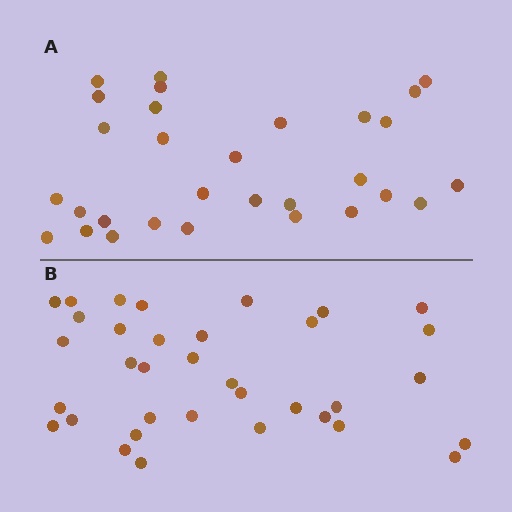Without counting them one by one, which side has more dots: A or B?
Region B (the bottom region) has more dots.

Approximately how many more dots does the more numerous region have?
Region B has about 5 more dots than region A.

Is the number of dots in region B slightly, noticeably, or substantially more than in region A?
Region B has only slightly more — the two regions are fairly close. The ratio is roughly 1.2 to 1.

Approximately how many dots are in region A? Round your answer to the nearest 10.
About 30 dots.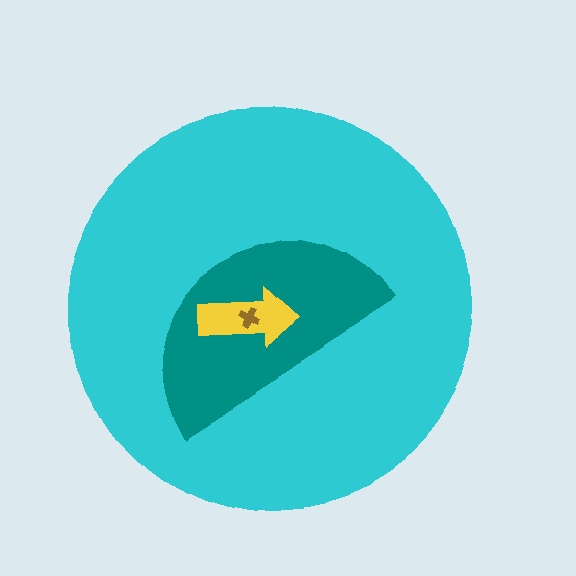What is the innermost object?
The brown cross.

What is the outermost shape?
The cyan circle.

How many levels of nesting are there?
4.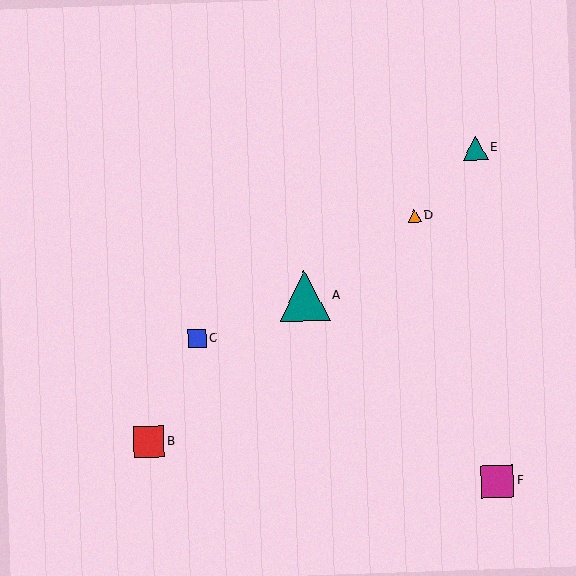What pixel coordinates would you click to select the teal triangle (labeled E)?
Click at (475, 148) to select the teal triangle E.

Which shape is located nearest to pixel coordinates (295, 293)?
The teal triangle (labeled A) at (305, 296) is nearest to that location.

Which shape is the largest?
The teal triangle (labeled A) is the largest.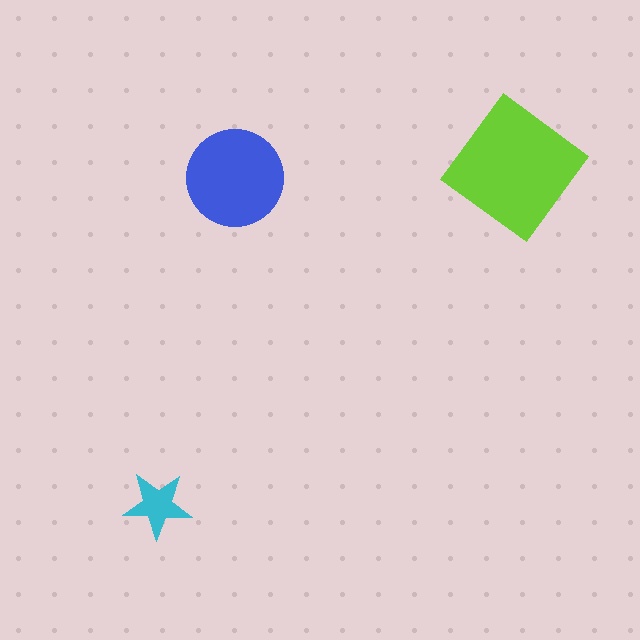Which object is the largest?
The lime diamond.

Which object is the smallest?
The cyan star.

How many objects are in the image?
There are 3 objects in the image.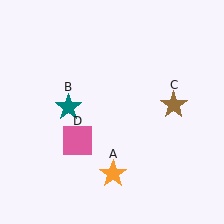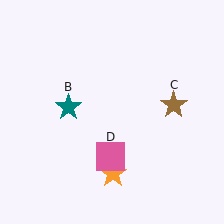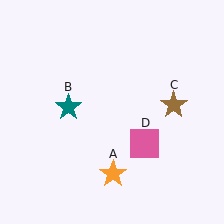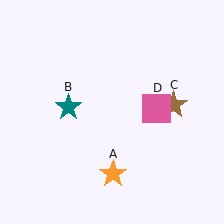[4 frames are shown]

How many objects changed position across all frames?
1 object changed position: pink square (object D).